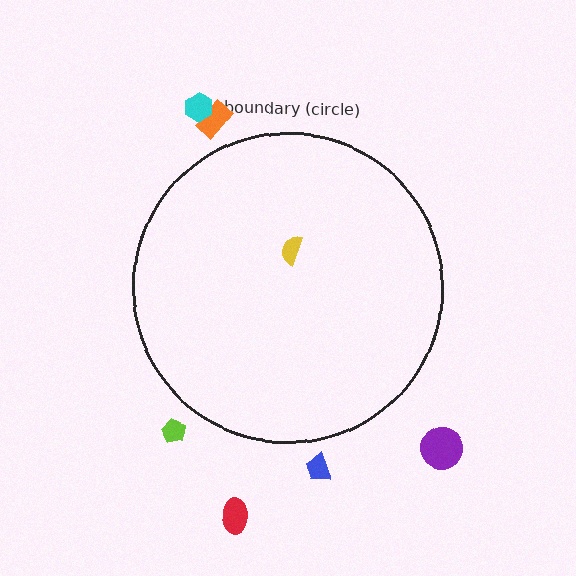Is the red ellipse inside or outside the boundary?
Outside.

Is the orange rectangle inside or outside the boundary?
Outside.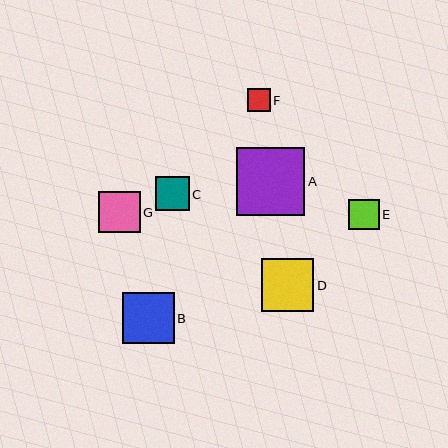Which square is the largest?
Square A is the largest with a size of approximately 68 pixels.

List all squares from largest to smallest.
From largest to smallest: A, D, B, G, C, E, F.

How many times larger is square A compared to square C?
Square A is approximately 2.0 times the size of square C.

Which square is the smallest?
Square F is the smallest with a size of approximately 23 pixels.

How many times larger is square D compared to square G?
Square D is approximately 1.3 times the size of square G.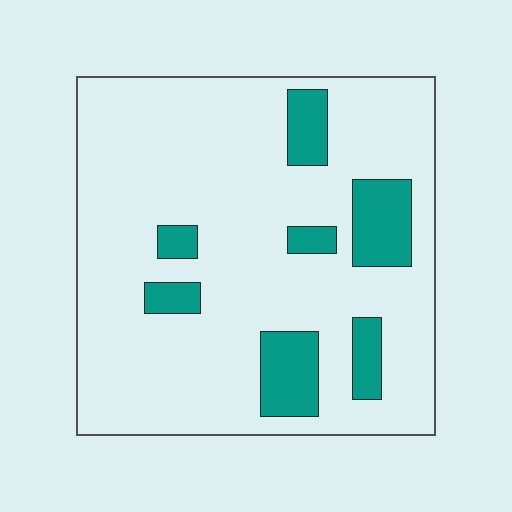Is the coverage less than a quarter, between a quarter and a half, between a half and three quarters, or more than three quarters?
Less than a quarter.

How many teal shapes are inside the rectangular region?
7.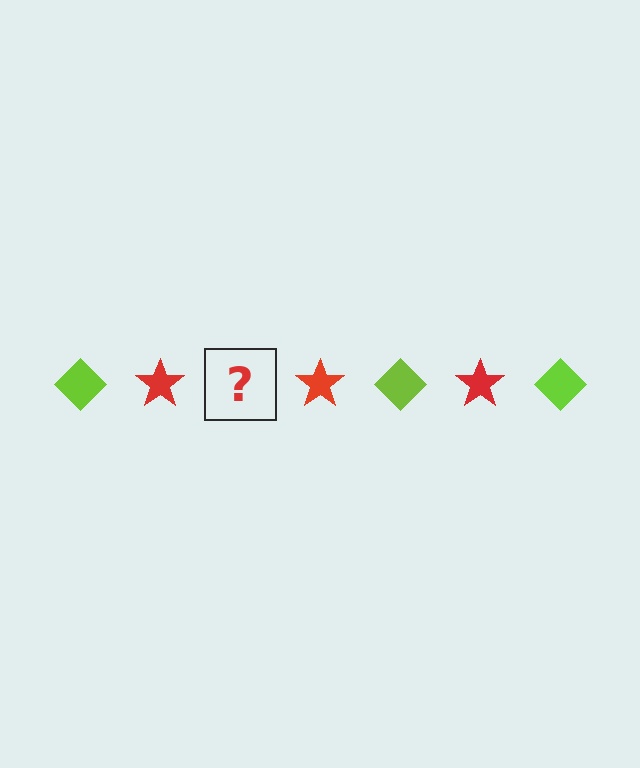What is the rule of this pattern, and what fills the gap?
The rule is that the pattern alternates between lime diamond and red star. The gap should be filled with a lime diamond.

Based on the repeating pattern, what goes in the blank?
The blank should be a lime diamond.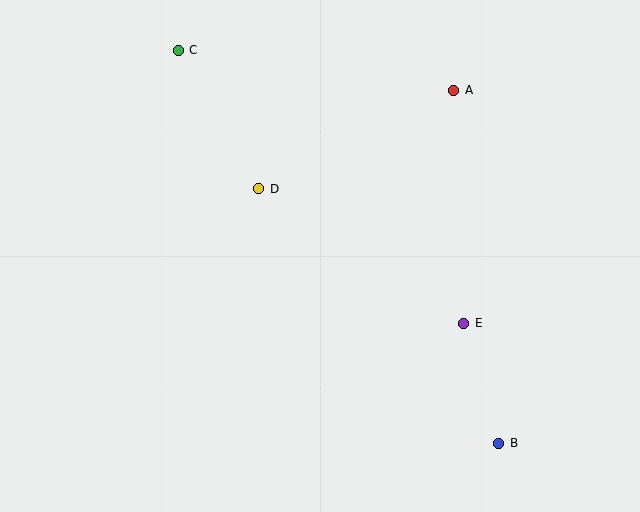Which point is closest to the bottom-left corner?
Point D is closest to the bottom-left corner.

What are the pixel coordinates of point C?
Point C is at (178, 50).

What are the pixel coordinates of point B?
Point B is at (499, 443).